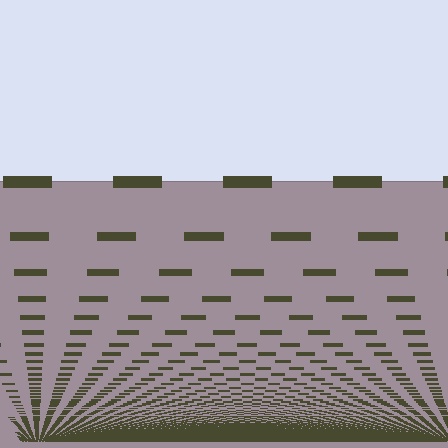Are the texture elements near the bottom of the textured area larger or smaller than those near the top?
Smaller. The gradient is inverted — elements near the bottom are smaller and denser.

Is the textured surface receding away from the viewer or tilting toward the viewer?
The surface appears to tilt toward the viewer. Texture elements get larger and sparser toward the top.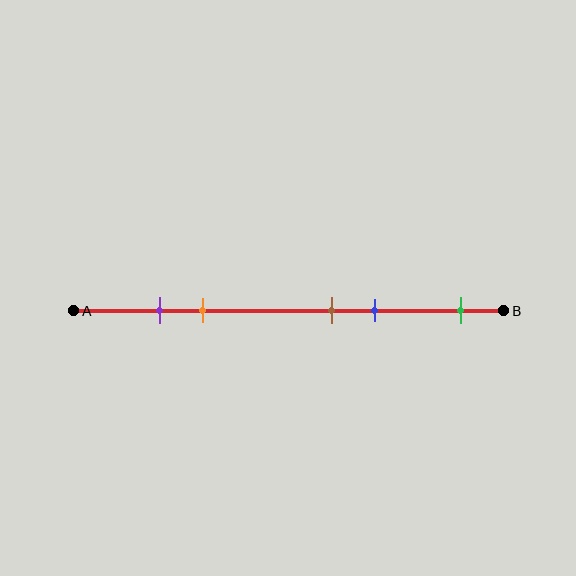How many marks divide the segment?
There are 5 marks dividing the segment.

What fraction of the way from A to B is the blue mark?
The blue mark is approximately 70% (0.7) of the way from A to B.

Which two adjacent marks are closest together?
The purple and orange marks are the closest adjacent pair.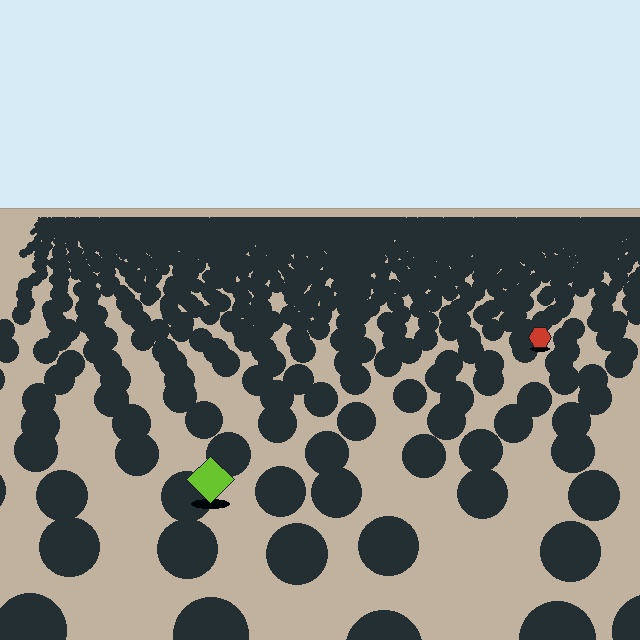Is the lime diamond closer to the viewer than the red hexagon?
Yes. The lime diamond is closer — you can tell from the texture gradient: the ground texture is coarser near it.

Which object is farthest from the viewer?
The red hexagon is farthest from the viewer. It appears smaller and the ground texture around it is denser.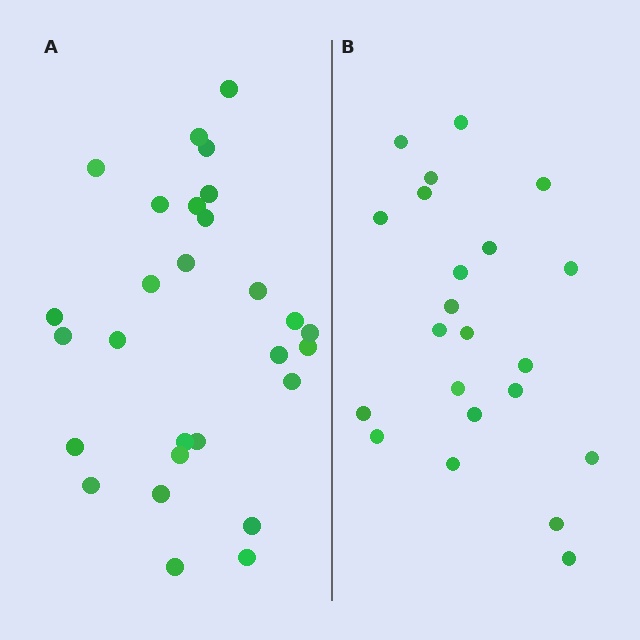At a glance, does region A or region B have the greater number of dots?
Region A (the left region) has more dots.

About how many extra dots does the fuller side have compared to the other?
Region A has about 6 more dots than region B.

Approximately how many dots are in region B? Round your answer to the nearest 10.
About 20 dots. (The exact count is 22, which rounds to 20.)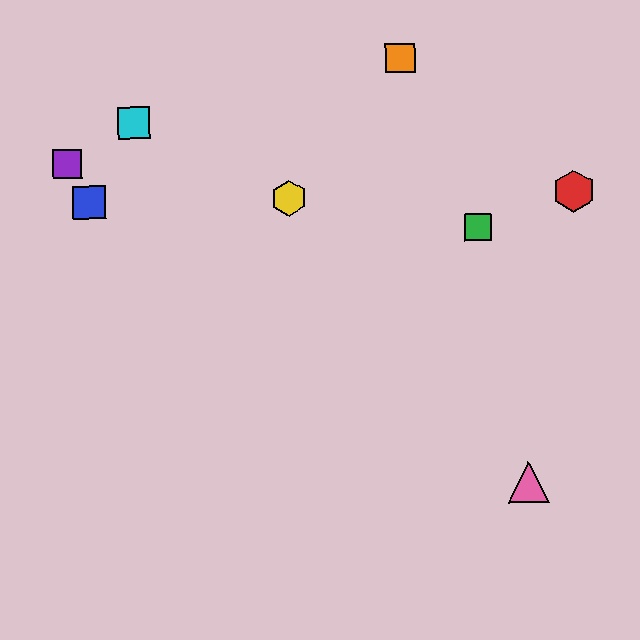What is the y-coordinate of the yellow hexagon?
The yellow hexagon is at y≈198.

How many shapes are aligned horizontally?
3 shapes (the red hexagon, the blue square, the yellow hexagon) are aligned horizontally.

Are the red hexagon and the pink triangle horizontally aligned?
No, the red hexagon is at y≈191 and the pink triangle is at y≈482.